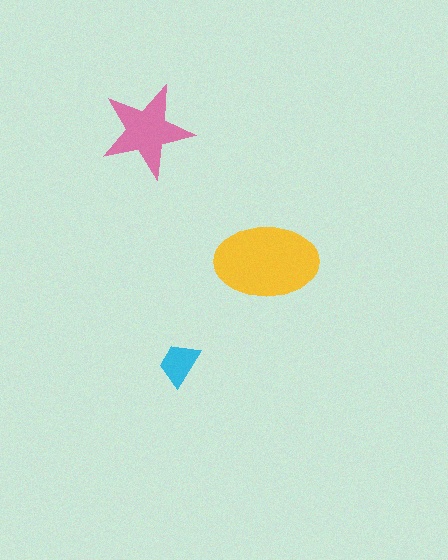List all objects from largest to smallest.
The yellow ellipse, the pink star, the cyan trapezoid.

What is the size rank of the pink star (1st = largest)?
2nd.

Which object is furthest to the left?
The pink star is leftmost.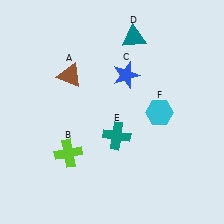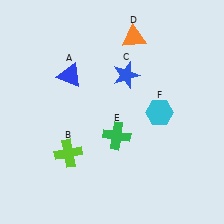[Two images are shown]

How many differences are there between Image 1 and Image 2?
There are 3 differences between the two images.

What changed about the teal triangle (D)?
In Image 1, D is teal. In Image 2, it changed to orange.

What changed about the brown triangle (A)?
In Image 1, A is brown. In Image 2, it changed to blue.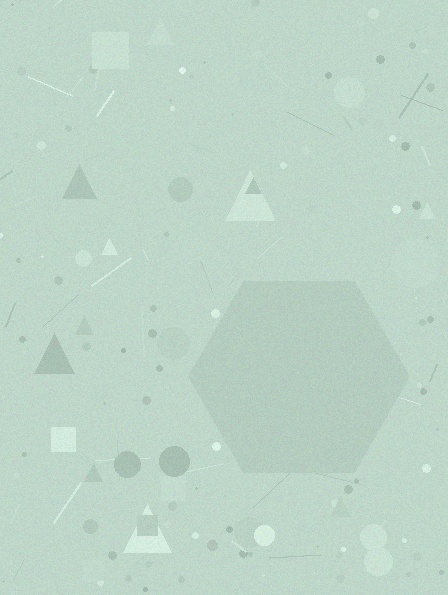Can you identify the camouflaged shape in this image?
The camouflaged shape is a hexagon.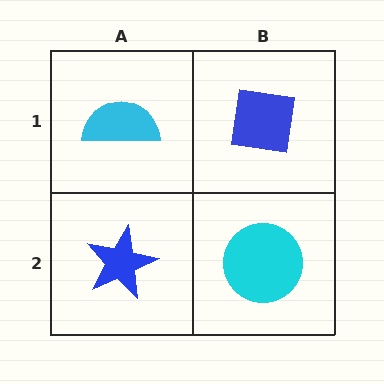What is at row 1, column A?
A cyan semicircle.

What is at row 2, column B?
A cyan circle.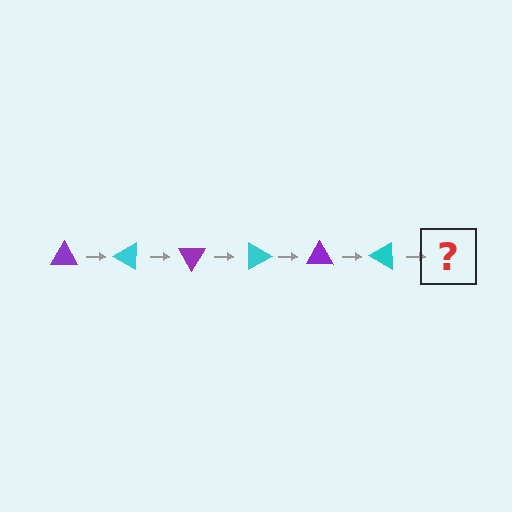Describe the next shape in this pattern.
It should be a purple triangle, rotated 180 degrees from the start.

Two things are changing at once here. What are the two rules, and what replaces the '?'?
The two rules are that it rotates 30 degrees each step and the color cycles through purple and cyan. The '?' should be a purple triangle, rotated 180 degrees from the start.